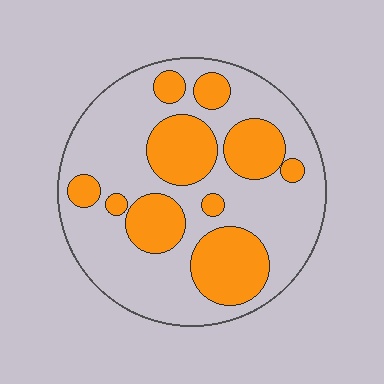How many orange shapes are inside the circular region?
10.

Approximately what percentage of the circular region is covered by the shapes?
Approximately 35%.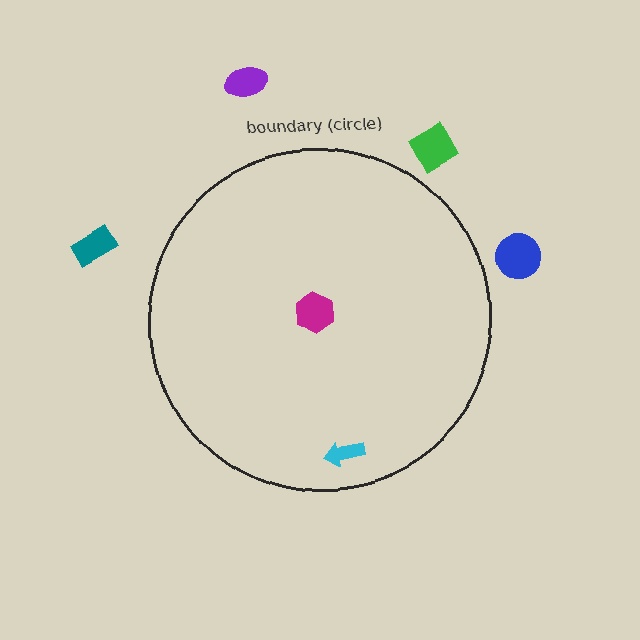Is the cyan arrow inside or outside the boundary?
Inside.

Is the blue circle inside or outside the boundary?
Outside.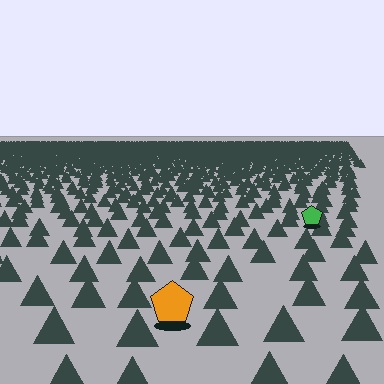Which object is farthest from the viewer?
The green pentagon is farthest from the viewer. It appears smaller and the ground texture around it is denser.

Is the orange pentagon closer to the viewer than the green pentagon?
Yes. The orange pentagon is closer — you can tell from the texture gradient: the ground texture is coarser near it.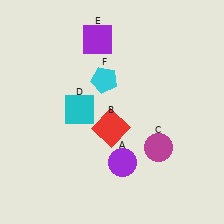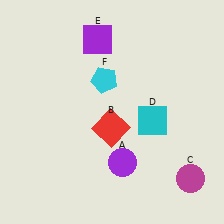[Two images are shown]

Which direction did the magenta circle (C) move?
The magenta circle (C) moved right.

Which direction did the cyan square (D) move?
The cyan square (D) moved right.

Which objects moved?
The objects that moved are: the magenta circle (C), the cyan square (D).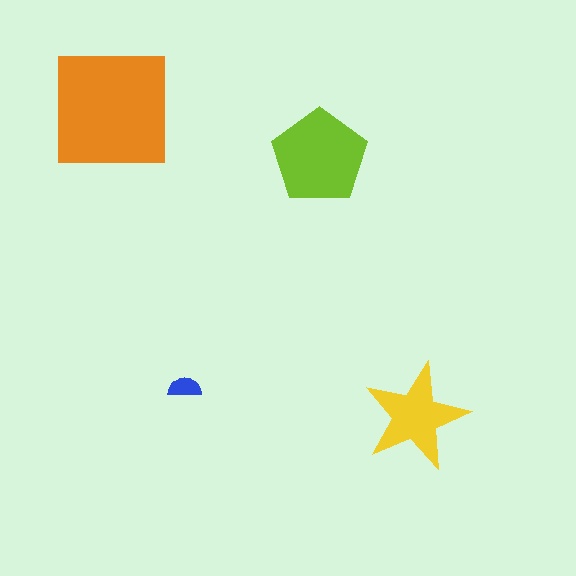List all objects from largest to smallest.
The orange square, the lime pentagon, the yellow star, the blue semicircle.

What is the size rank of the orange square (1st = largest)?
1st.